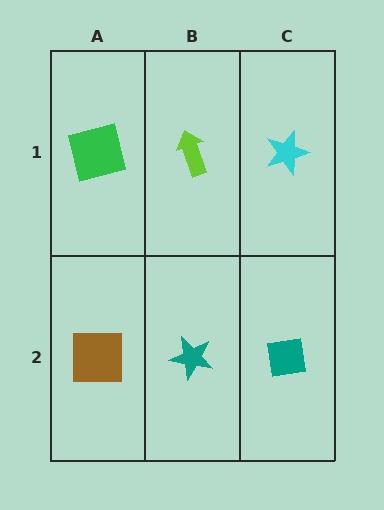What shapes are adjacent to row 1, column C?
A teal square (row 2, column C), a lime arrow (row 1, column B).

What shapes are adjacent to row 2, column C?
A cyan star (row 1, column C), a teal star (row 2, column B).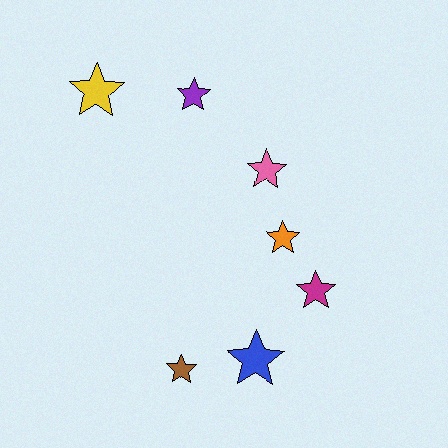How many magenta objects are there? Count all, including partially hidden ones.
There is 1 magenta object.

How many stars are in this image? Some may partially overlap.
There are 7 stars.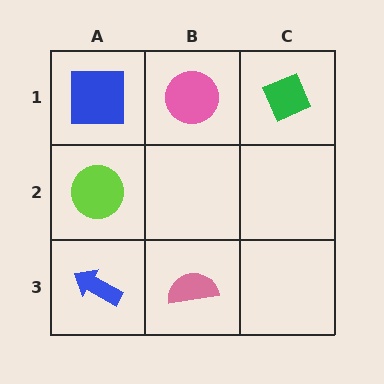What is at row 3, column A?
A blue arrow.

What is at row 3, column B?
A pink semicircle.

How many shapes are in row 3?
2 shapes.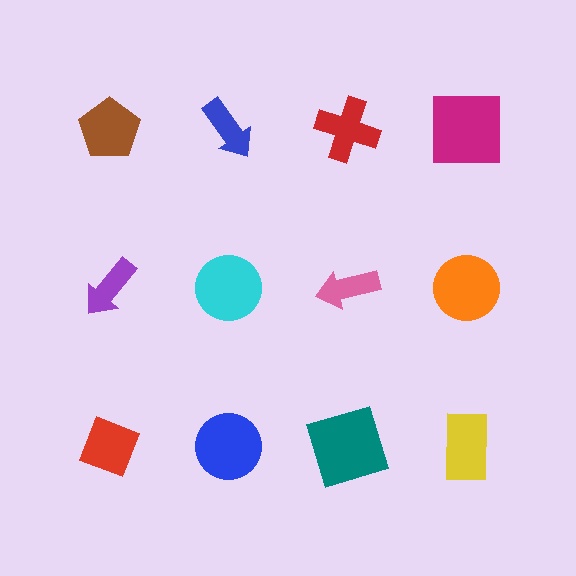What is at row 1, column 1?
A brown pentagon.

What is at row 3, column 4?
A yellow rectangle.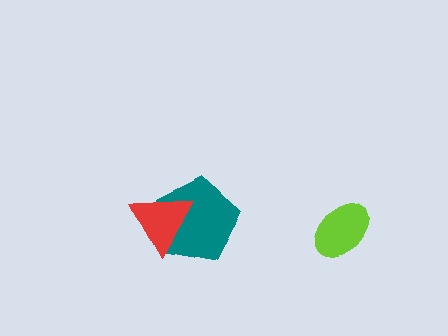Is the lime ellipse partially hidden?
No, no other shape covers it.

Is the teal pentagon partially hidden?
Yes, it is partially covered by another shape.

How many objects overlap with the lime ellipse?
0 objects overlap with the lime ellipse.